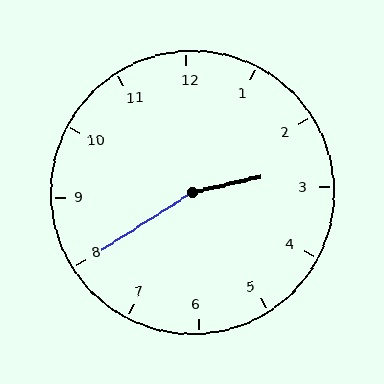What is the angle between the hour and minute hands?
Approximately 160 degrees.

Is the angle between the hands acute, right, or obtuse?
It is obtuse.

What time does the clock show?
2:40.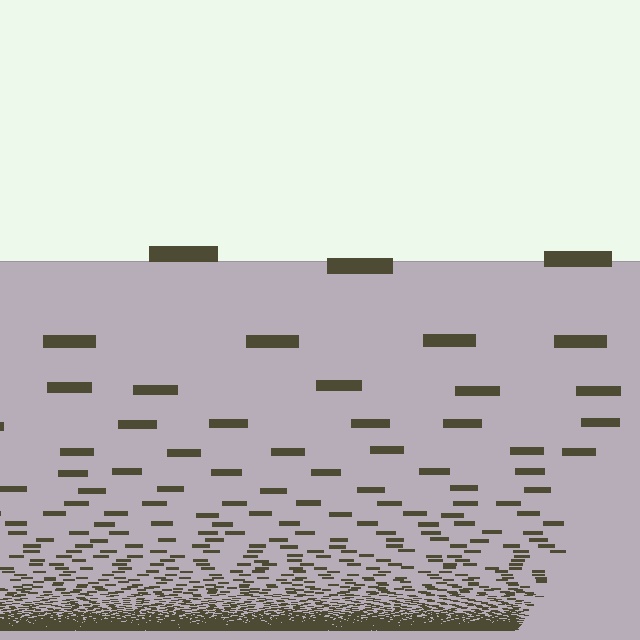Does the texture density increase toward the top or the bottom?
Density increases toward the bottom.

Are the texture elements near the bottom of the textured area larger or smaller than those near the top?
Smaller. The gradient is inverted — elements near the bottom are smaller and denser.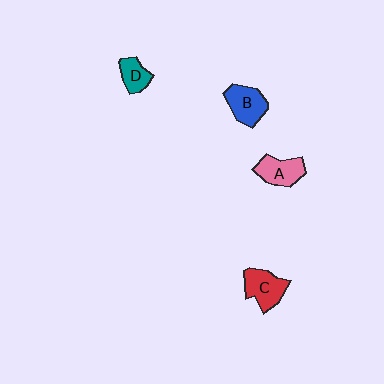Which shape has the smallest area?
Shape D (teal).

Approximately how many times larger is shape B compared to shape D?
Approximately 1.5 times.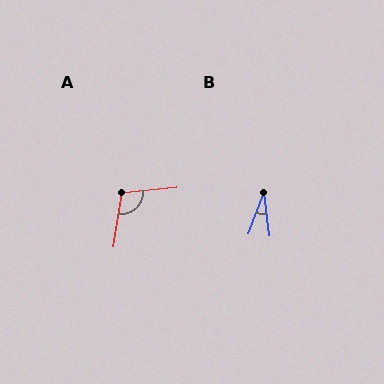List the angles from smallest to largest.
B (27°), A (104°).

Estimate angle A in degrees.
Approximately 104 degrees.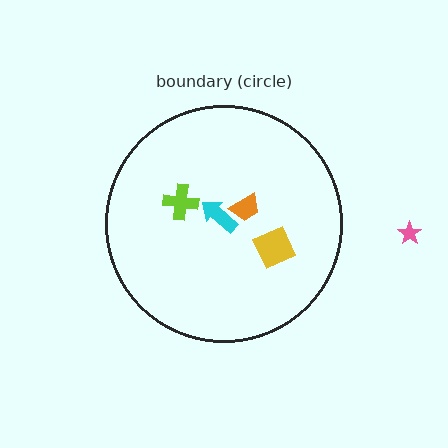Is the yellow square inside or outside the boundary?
Inside.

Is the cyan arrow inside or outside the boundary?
Inside.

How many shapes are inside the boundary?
4 inside, 1 outside.